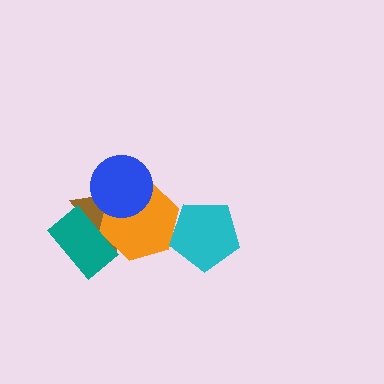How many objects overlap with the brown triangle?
3 objects overlap with the brown triangle.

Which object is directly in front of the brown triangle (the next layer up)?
The orange hexagon is directly in front of the brown triangle.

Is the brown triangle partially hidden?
Yes, it is partially covered by another shape.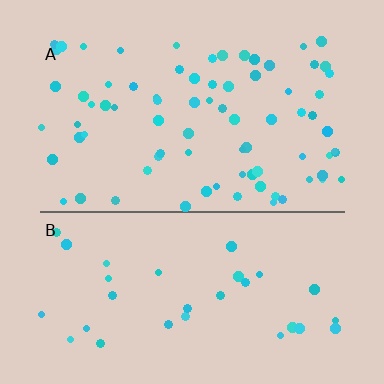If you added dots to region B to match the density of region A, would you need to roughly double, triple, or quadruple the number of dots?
Approximately double.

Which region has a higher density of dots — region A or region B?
A (the top).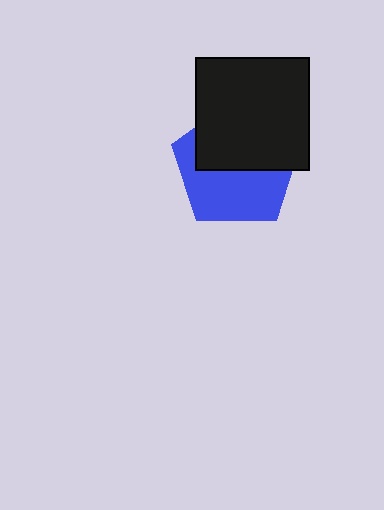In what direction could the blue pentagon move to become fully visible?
The blue pentagon could move down. That would shift it out from behind the black rectangle entirely.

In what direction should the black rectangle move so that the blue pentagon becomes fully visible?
The black rectangle should move up. That is the shortest direction to clear the overlap and leave the blue pentagon fully visible.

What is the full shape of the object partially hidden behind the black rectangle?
The partially hidden object is a blue pentagon.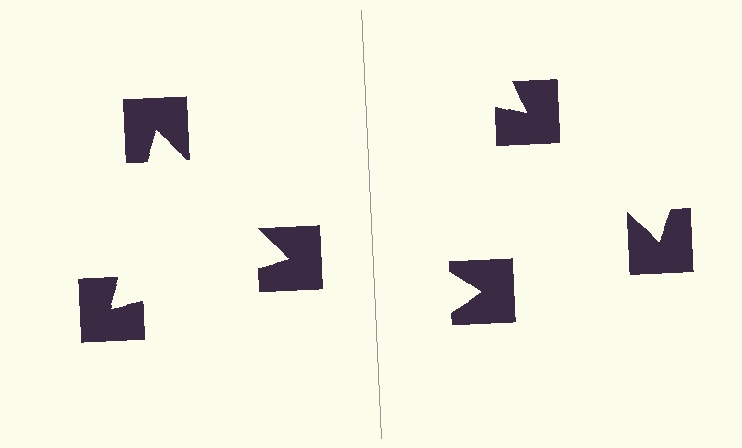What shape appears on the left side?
An illusory triangle.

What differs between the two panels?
The notched squares are positioned identically on both sides; only the wedge orientations differ. On the left they align to a triangle; on the right they are misaligned.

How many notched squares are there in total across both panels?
6 — 3 on each side.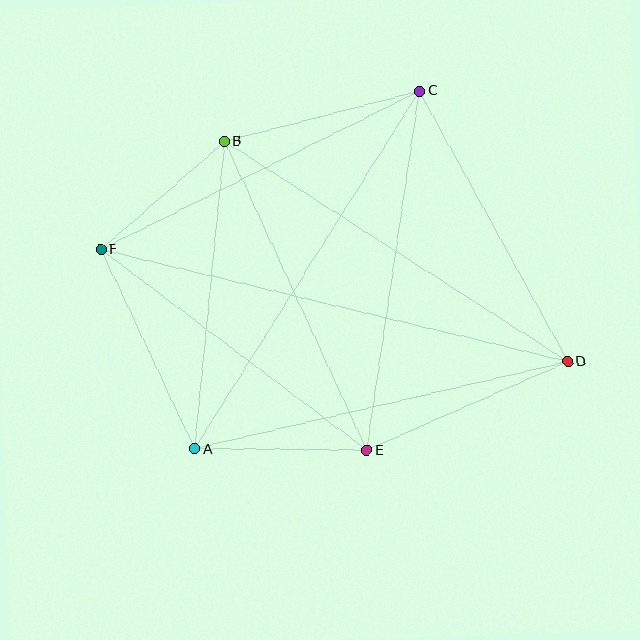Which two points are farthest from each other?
Points D and F are farthest from each other.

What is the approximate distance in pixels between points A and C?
The distance between A and C is approximately 422 pixels.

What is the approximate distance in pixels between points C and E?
The distance between C and E is approximately 363 pixels.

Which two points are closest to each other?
Points B and F are closest to each other.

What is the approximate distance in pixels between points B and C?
The distance between B and C is approximately 201 pixels.